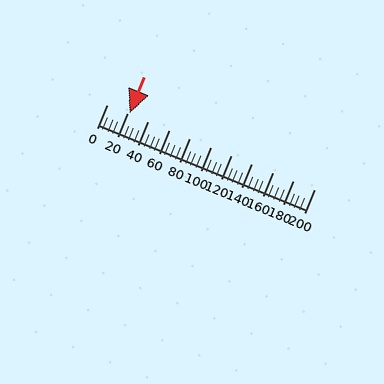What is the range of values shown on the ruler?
The ruler shows values from 0 to 200.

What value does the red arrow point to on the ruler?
The red arrow points to approximately 22.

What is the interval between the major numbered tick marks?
The major tick marks are spaced 20 units apart.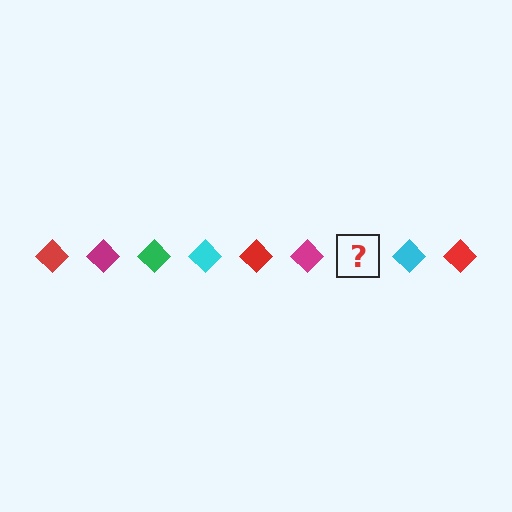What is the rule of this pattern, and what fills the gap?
The rule is that the pattern cycles through red, magenta, green, cyan diamonds. The gap should be filled with a green diamond.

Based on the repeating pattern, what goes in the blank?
The blank should be a green diamond.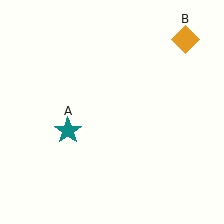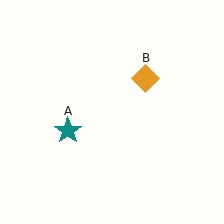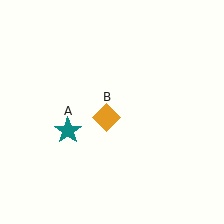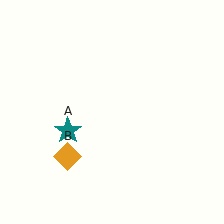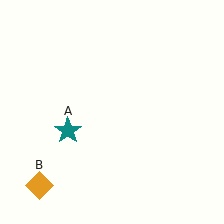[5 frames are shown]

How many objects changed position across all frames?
1 object changed position: orange diamond (object B).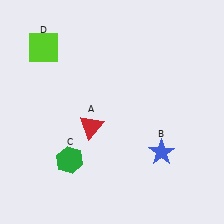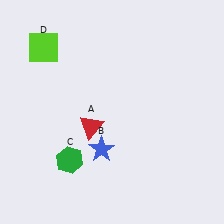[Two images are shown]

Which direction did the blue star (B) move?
The blue star (B) moved left.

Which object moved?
The blue star (B) moved left.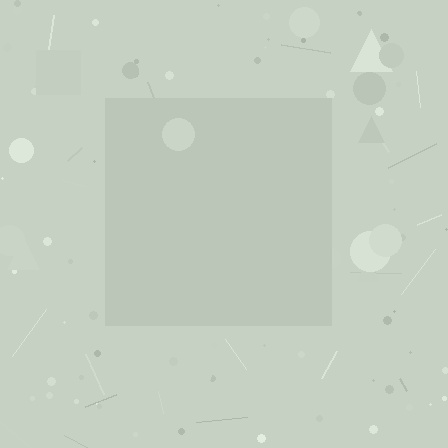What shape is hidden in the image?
A square is hidden in the image.